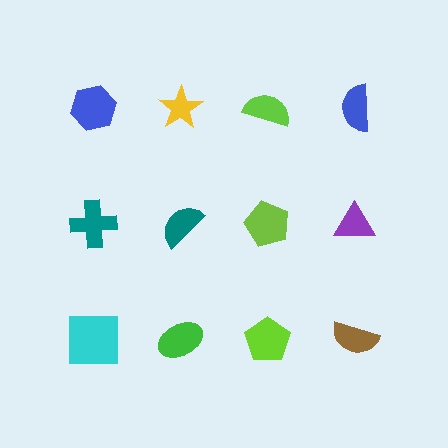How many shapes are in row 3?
4 shapes.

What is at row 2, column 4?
A purple triangle.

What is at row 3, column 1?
A cyan square.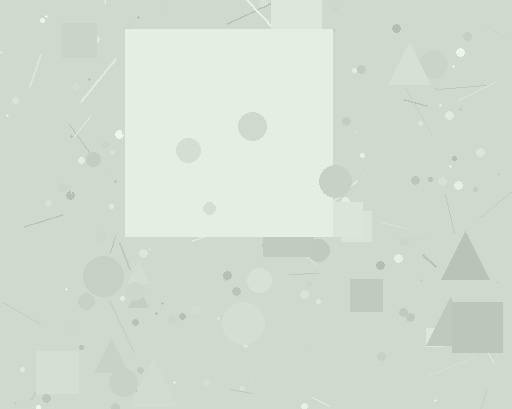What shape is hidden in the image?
A square is hidden in the image.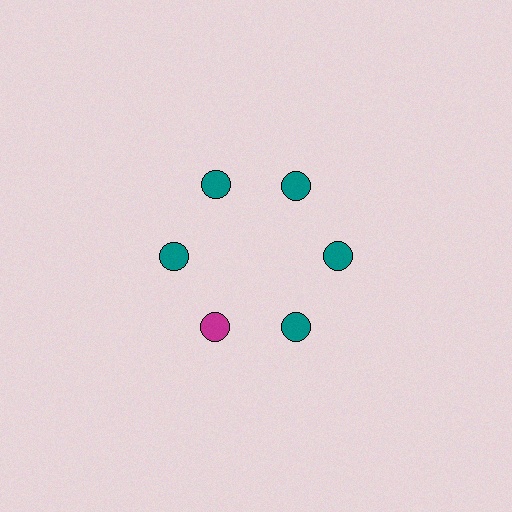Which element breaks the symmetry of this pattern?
The magenta circle at roughly the 7 o'clock position breaks the symmetry. All other shapes are teal circles.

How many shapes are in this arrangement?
There are 6 shapes arranged in a ring pattern.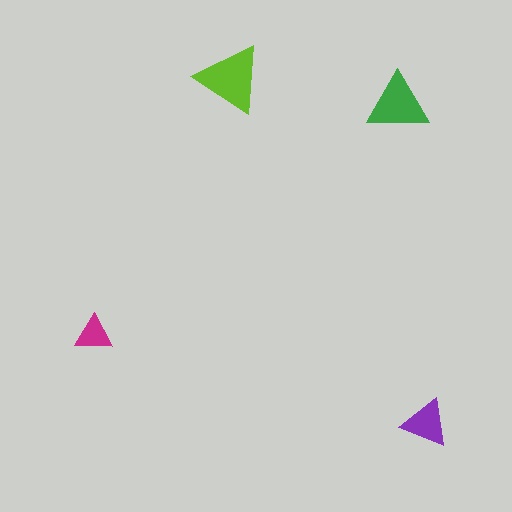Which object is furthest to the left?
The magenta triangle is leftmost.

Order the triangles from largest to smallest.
the lime one, the green one, the purple one, the magenta one.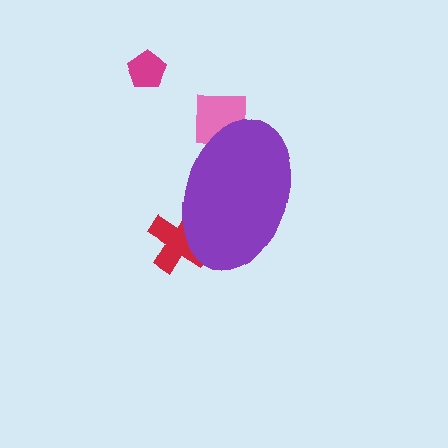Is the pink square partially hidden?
Yes, the pink square is partially hidden behind the purple ellipse.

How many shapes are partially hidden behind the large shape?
2 shapes are partially hidden.